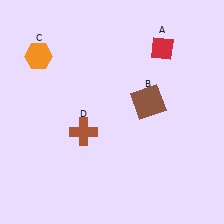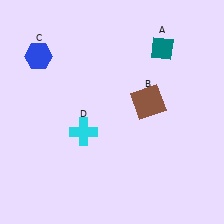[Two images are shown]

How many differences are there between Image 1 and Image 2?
There are 3 differences between the two images.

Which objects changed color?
A changed from red to teal. C changed from orange to blue. D changed from brown to cyan.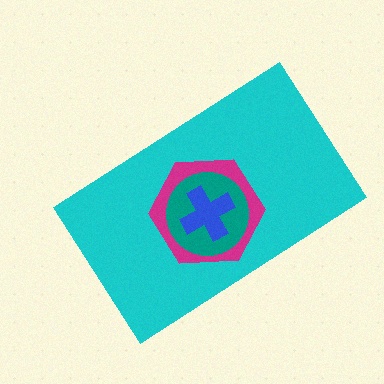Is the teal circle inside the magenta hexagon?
Yes.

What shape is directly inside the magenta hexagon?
The teal circle.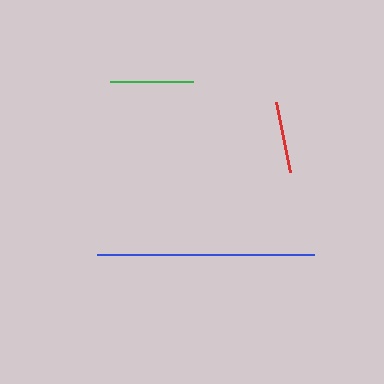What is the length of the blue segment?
The blue segment is approximately 217 pixels long.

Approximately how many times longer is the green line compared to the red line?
The green line is approximately 1.2 times the length of the red line.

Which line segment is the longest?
The blue line is the longest at approximately 217 pixels.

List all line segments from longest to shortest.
From longest to shortest: blue, green, red.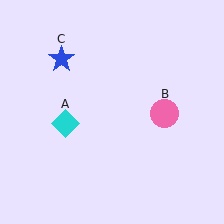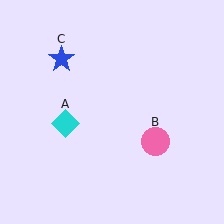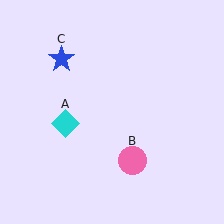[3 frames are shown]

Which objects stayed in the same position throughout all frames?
Cyan diamond (object A) and blue star (object C) remained stationary.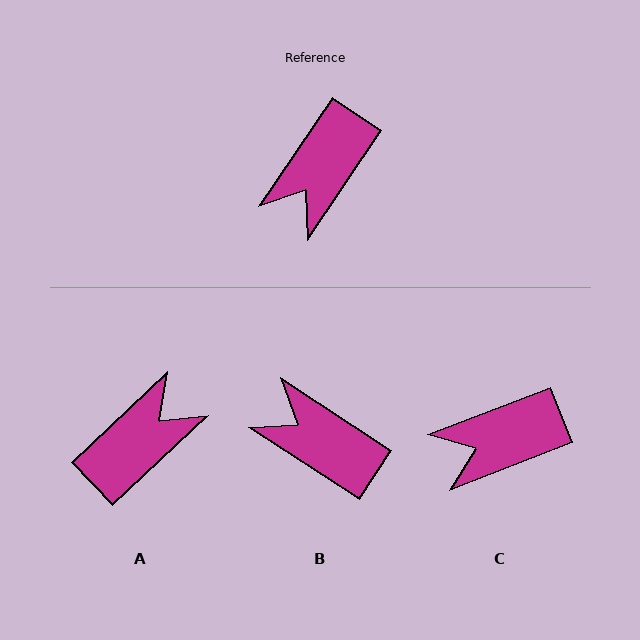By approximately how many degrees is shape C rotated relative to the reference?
Approximately 35 degrees clockwise.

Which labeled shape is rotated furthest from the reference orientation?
A, about 168 degrees away.